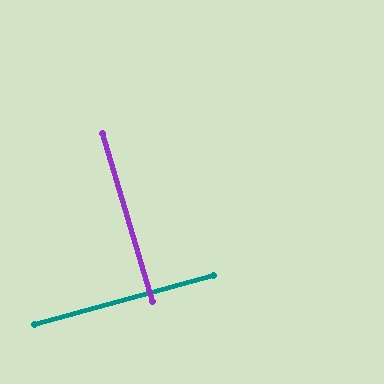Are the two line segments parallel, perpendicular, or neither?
Perpendicular — they meet at approximately 89°.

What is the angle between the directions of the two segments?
Approximately 89 degrees.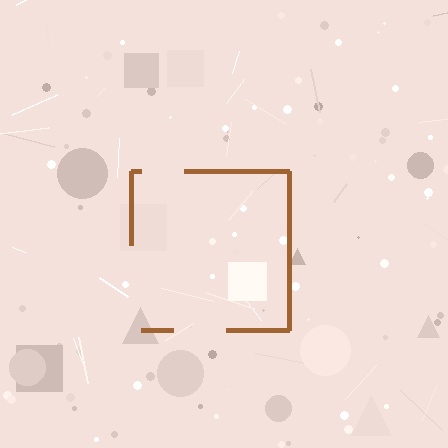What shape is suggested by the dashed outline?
The dashed outline suggests a square.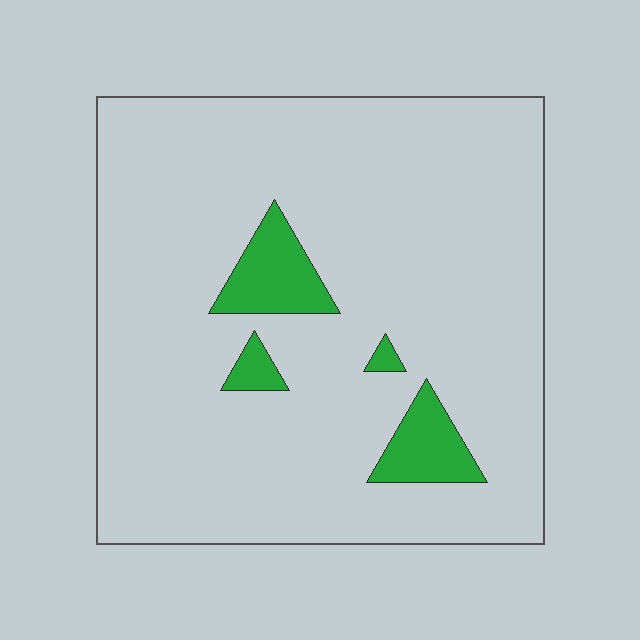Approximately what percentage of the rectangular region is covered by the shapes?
Approximately 10%.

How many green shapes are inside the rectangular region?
4.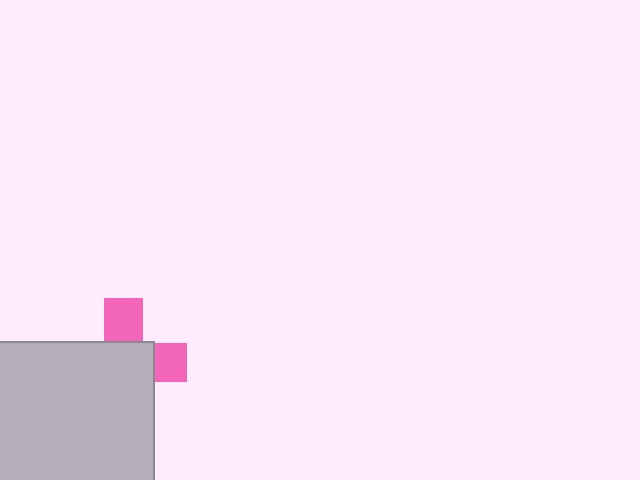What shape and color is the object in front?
The object in front is a light gray square.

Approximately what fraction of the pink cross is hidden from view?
Roughly 65% of the pink cross is hidden behind the light gray square.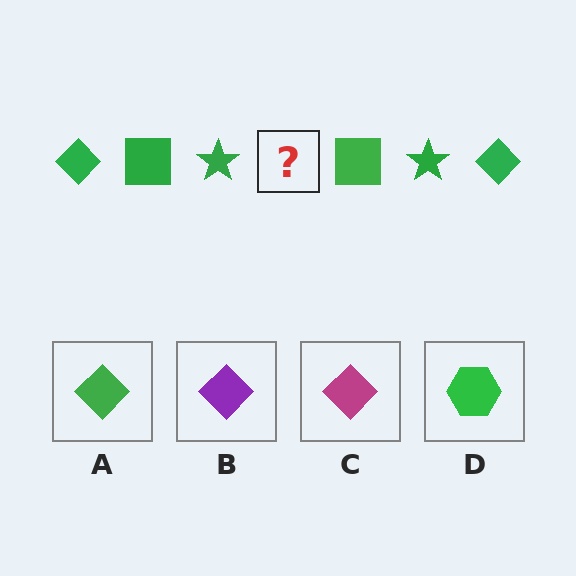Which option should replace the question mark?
Option A.